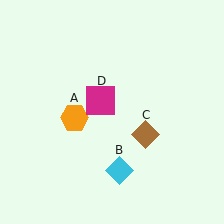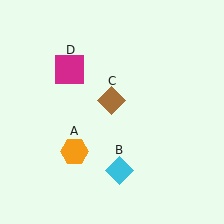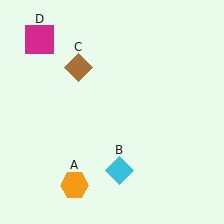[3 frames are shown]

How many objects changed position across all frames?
3 objects changed position: orange hexagon (object A), brown diamond (object C), magenta square (object D).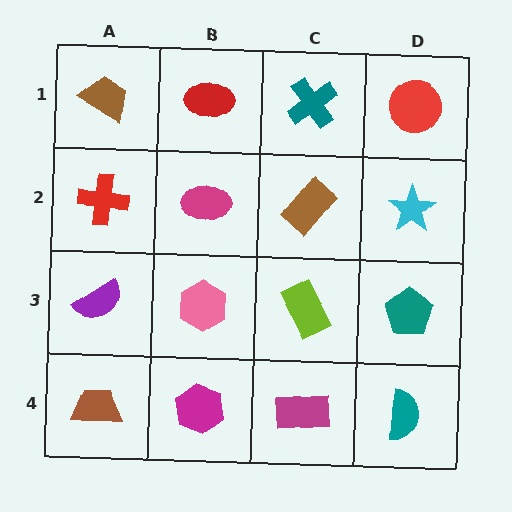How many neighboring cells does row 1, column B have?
3.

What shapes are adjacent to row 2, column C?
A teal cross (row 1, column C), a lime rectangle (row 3, column C), a magenta ellipse (row 2, column B), a cyan star (row 2, column D).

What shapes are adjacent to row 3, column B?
A magenta ellipse (row 2, column B), a magenta hexagon (row 4, column B), a purple semicircle (row 3, column A), a lime rectangle (row 3, column C).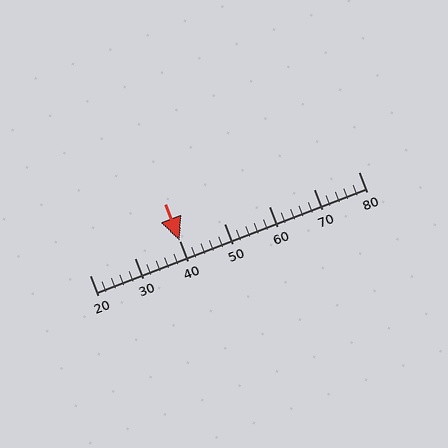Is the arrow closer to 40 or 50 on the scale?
The arrow is closer to 40.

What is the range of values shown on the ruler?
The ruler shows values from 20 to 80.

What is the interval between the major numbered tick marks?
The major tick marks are spaced 10 units apart.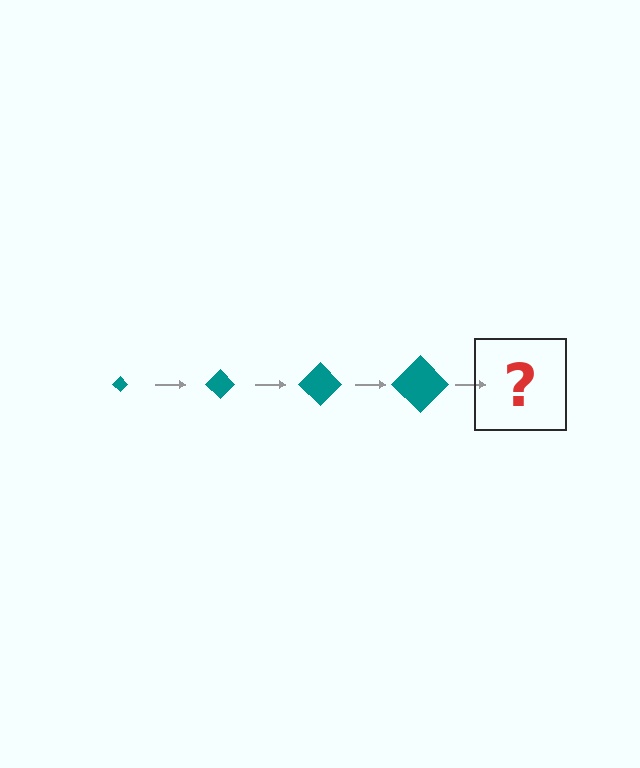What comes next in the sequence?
The next element should be a teal diamond, larger than the previous one.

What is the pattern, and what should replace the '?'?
The pattern is that the diamond gets progressively larger each step. The '?' should be a teal diamond, larger than the previous one.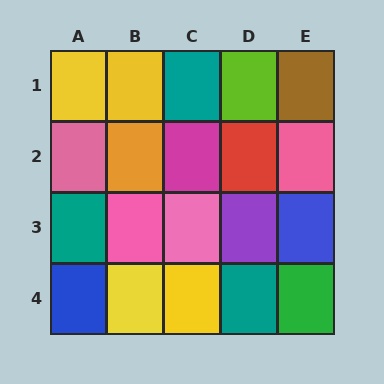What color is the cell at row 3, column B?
Pink.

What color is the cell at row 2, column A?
Pink.